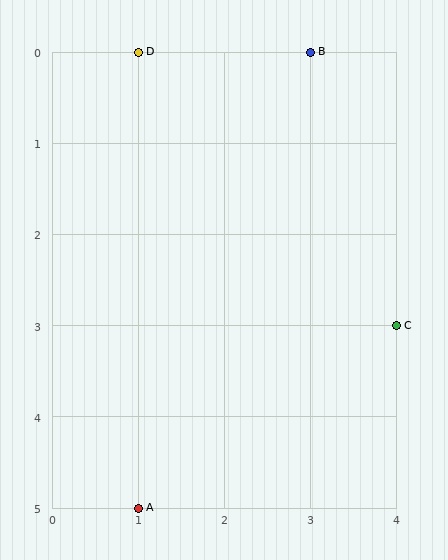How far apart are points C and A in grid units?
Points C and A are 3 columns and 2 rows apart (about 3.6 grid units diagonally).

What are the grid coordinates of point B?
Point B is at grid coordinates (3, 0).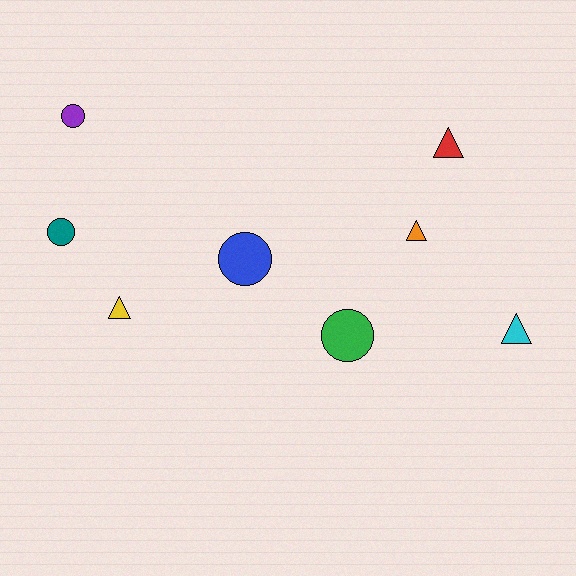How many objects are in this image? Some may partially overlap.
There are 8 objects.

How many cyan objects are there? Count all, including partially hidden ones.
There is 1 cyan object.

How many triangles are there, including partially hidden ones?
There are 4 triangles.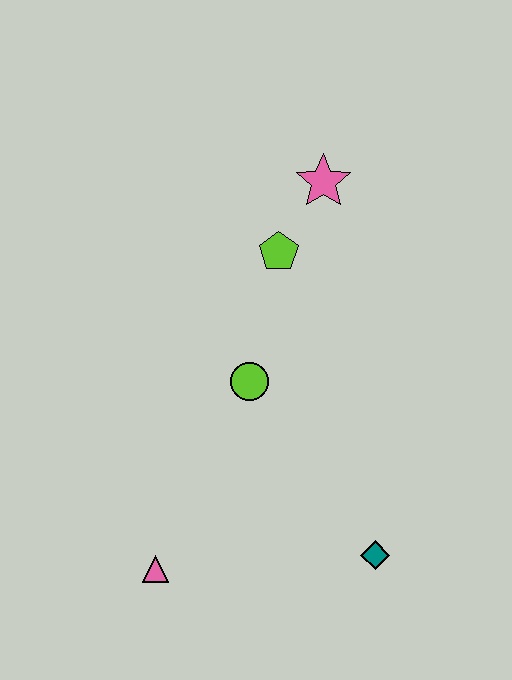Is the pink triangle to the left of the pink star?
Yes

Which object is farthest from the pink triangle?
The pink star is farthest from the pink triangle.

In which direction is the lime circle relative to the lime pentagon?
The lime circle is below the lime pentagon.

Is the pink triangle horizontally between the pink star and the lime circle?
No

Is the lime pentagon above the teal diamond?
Yes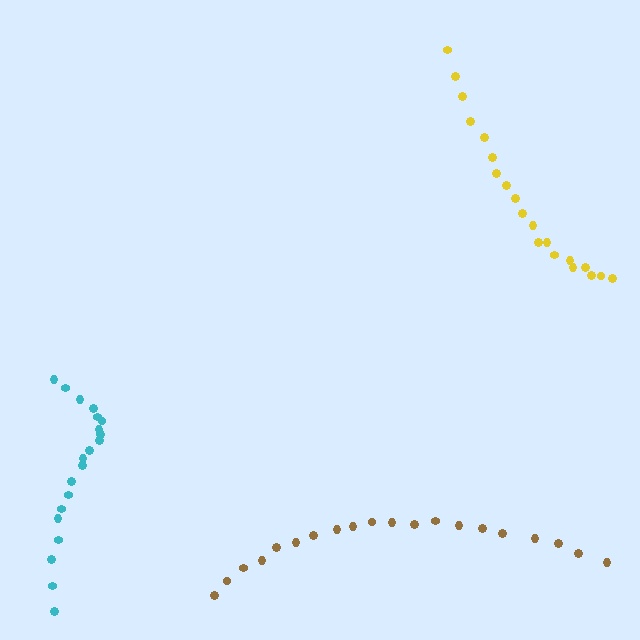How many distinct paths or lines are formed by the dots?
There are 3 distinct paths.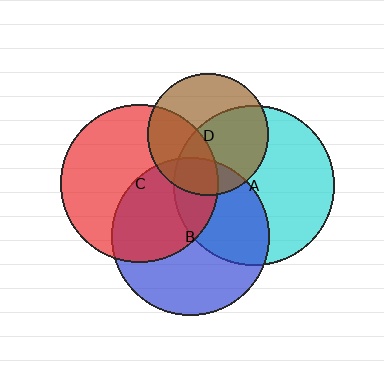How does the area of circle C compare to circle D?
Approximately 1.7 times.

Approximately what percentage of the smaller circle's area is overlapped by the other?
Approximately 35%.